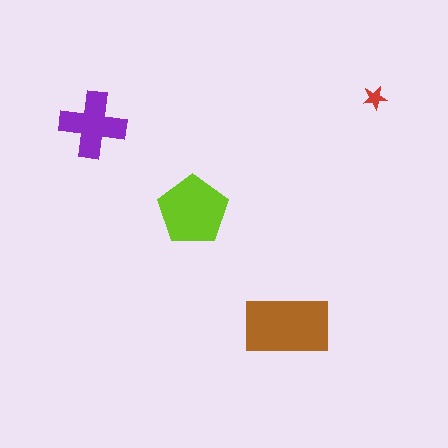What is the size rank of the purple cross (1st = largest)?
3rd.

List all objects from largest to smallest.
The brown rectangle, the lime pentagon, the purple cross, the red star.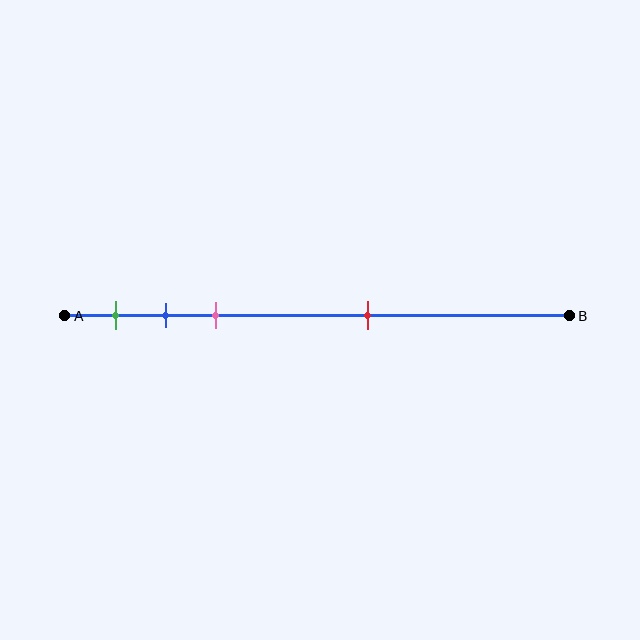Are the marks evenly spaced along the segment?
No, the marks are not evenly spaced.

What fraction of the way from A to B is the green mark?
The green mark is approximately 10% (0.1) of the way from A to B.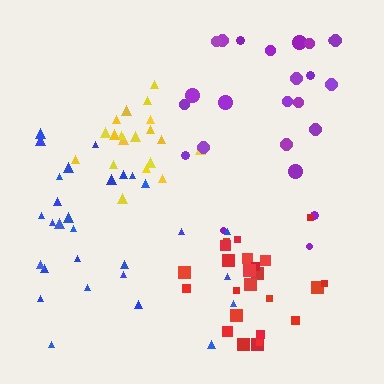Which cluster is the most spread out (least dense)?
Blue.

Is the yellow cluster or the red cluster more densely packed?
Yellow.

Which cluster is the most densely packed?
Yellow.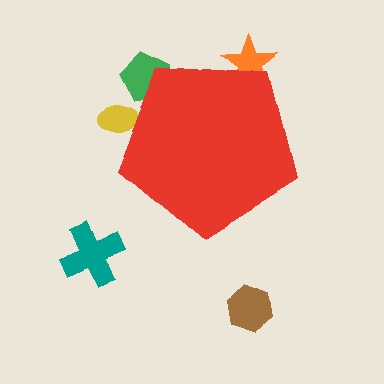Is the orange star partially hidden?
Yes, the orange star is partially hidden behind the red pentagon.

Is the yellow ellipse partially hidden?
Yes, the yellow ellipse is partially hidden behind the red pentagon.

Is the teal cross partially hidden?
No, the teal cross is fully visible.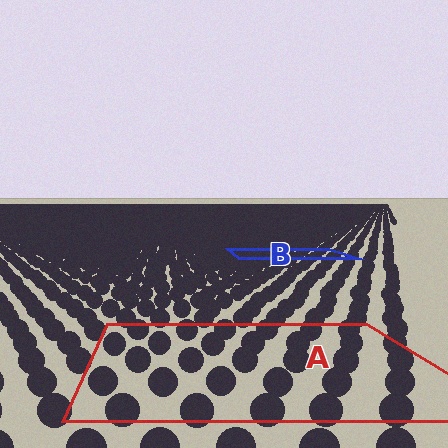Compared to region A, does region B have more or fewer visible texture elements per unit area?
Region B has more texture elements per unit area — they are packed more densely because it is farther away.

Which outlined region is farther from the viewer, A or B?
Region B is farther from the viewer — the texture elements inside it appear smaller and more densely packed.